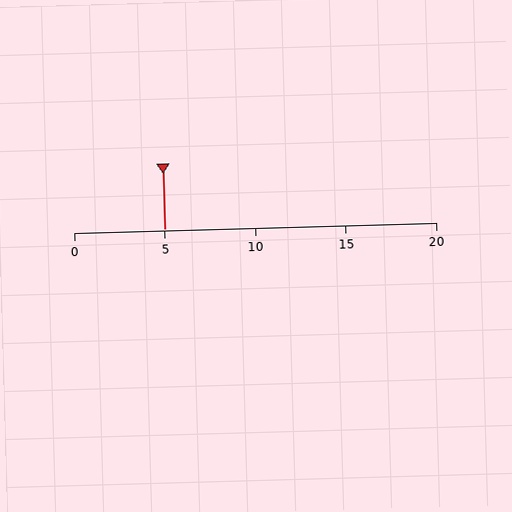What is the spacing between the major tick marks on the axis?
The major ticks are spaced 5 apart.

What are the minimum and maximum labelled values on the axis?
The axis runs from 0 to 20.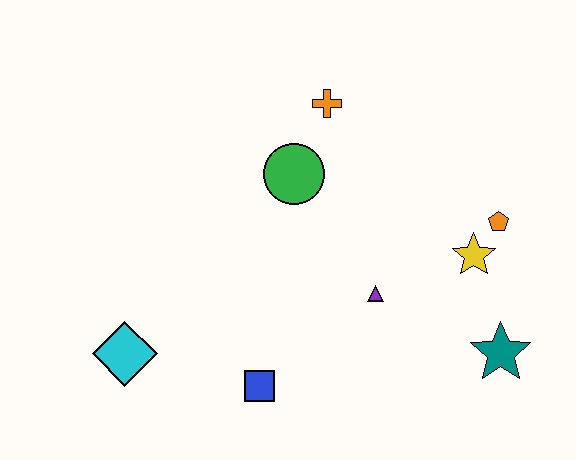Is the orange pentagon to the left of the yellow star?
No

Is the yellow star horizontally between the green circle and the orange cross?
No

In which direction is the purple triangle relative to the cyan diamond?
The purple triangle is to the right of the cyan diamond.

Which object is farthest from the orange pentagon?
The cyan diamond is farthest from the orange pentagon.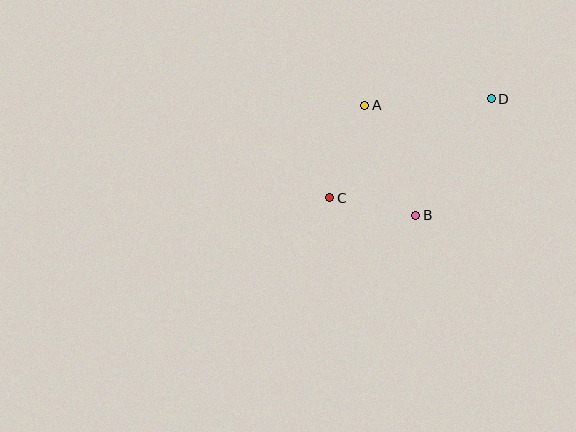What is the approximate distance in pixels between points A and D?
The distance between A and D is approximately 127 pixels.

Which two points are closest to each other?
Points B and C are closest to each other.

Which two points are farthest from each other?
Points C and D are farthest from each other.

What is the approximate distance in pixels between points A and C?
The distance between A and C is approximately 99 pixels.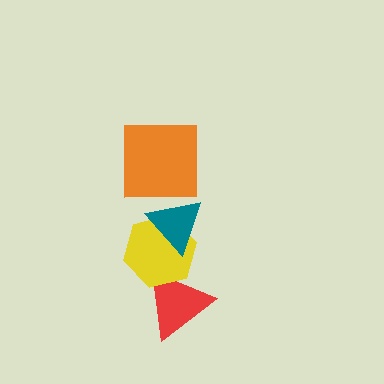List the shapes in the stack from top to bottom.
From top to bottom: the orange square, the teal triangle, the yellow hexagon, the red triangle.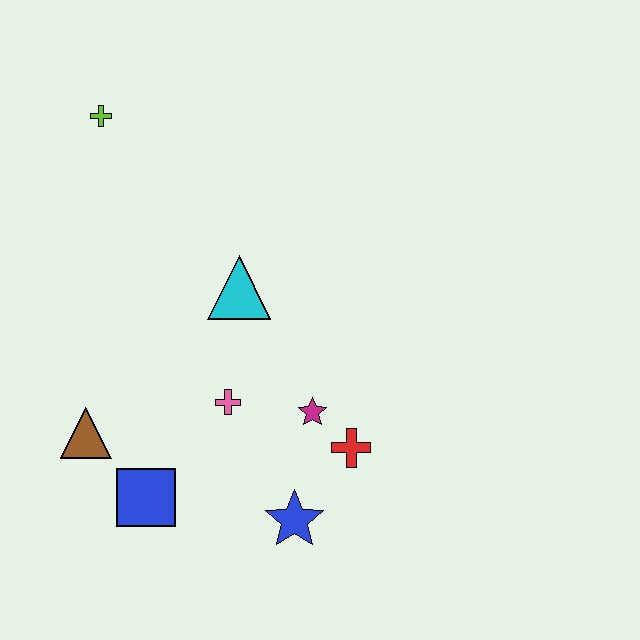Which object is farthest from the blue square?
The lime cross is farthest from the blue square.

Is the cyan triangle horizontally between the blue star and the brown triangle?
Yes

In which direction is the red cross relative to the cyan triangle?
The red cross is below the cyan triangle.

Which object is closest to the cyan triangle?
The pink cross is closest to the cyan triangle.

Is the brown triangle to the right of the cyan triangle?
No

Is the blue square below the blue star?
No